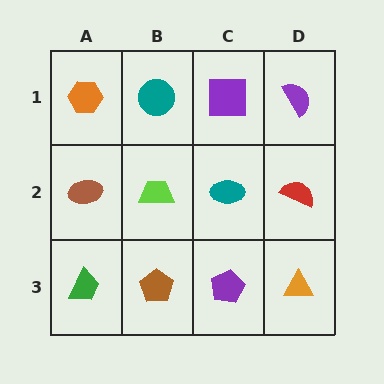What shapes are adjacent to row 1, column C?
A teal ellipse (row 2, column C), a teal circle (row 1, column B), a purple semicircle (row 1, column D).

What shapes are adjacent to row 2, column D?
A purple semicircle (row 1, column D), an orange triangle (row 3, column D), a teal ellipse (row 2, column C).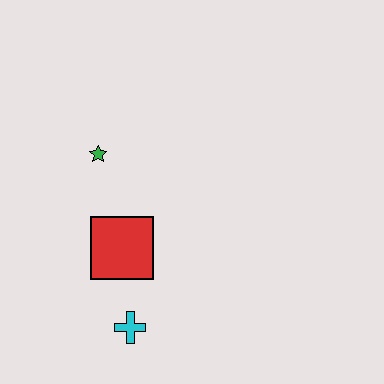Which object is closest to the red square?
The cyan cross is closest to the red square.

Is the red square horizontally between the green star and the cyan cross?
Yes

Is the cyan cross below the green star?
Yes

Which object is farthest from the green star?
The cyan cross is farthest from the green star.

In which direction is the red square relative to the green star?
The red square is below the green star.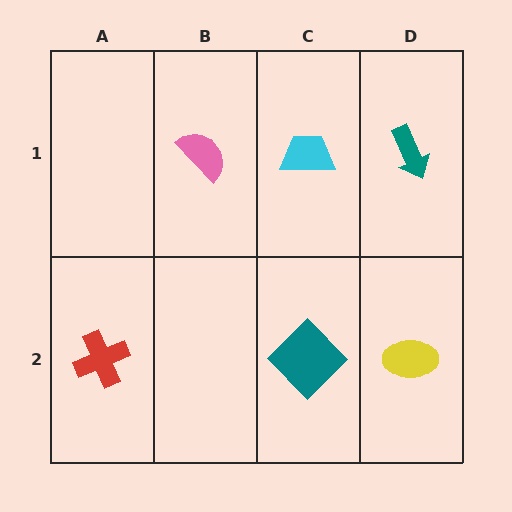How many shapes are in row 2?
3 shapes.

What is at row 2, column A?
A red cross.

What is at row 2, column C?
A teal diamond.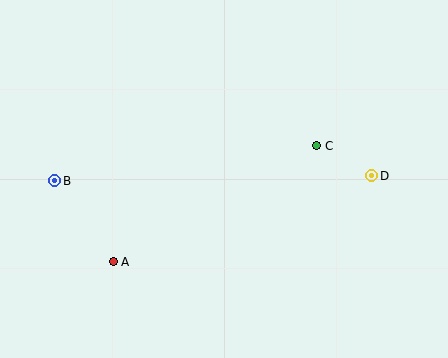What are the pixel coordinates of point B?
Point B is at (55, 181).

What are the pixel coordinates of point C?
Point C is at (317, 146).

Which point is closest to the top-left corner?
Point B is closest to the top-left corner.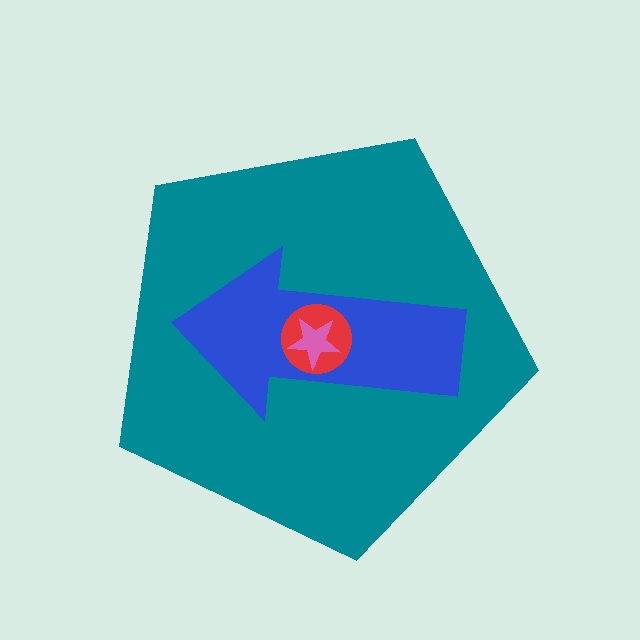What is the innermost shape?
The pink star.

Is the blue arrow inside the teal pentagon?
Yes.